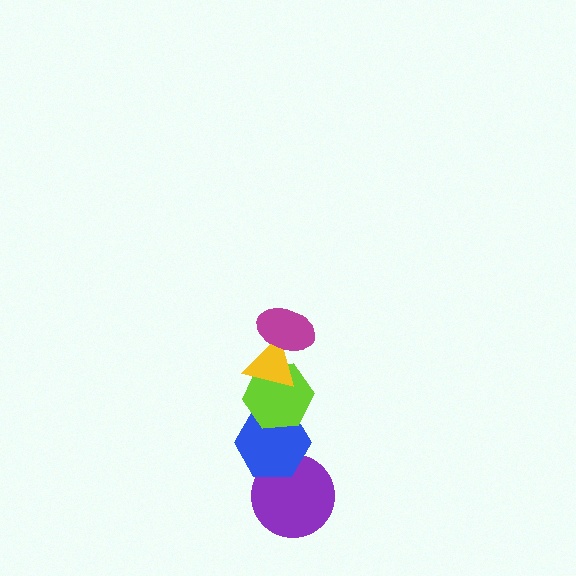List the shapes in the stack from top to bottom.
From top to bottom: the magenta ellipse, the yellow triangle, the lime hexagon, the blue hexagon, the purple circle.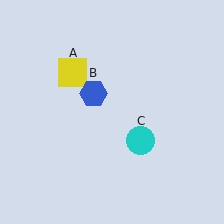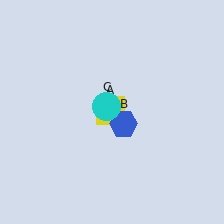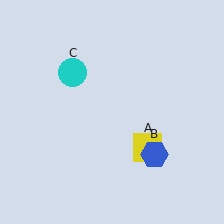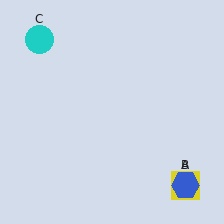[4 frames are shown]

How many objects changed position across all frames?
3 objects changed position: yellow square (object A), blue hexagon (object B), cyan circle (object C).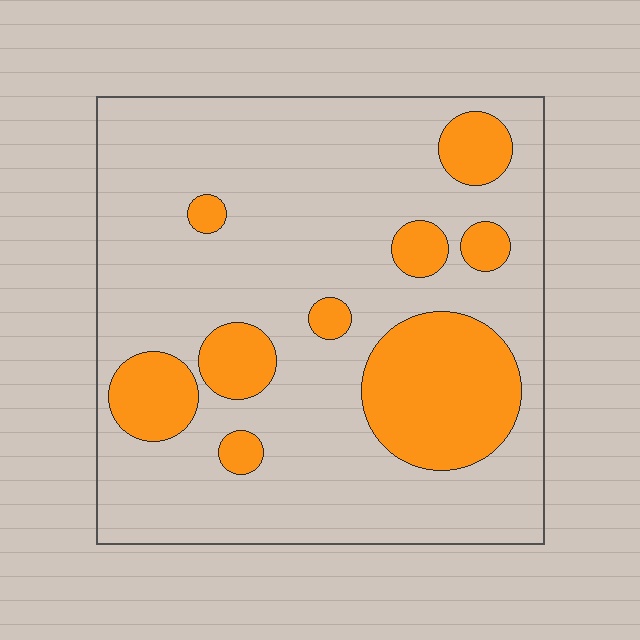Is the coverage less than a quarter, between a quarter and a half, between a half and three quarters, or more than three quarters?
Less than a quarter.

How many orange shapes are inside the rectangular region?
9.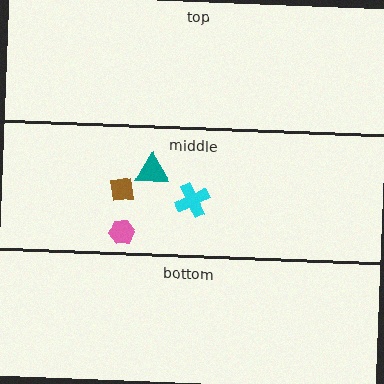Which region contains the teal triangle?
The middle region.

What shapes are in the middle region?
The teal triangle, the cyan cross, the pink hexagon, the brown square.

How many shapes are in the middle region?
4.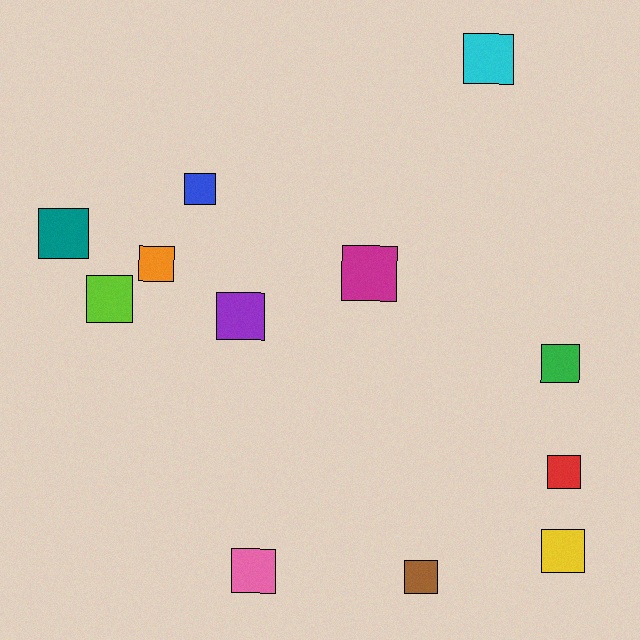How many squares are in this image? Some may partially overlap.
There are 12 squares.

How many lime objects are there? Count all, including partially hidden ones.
There is 1 lime object.